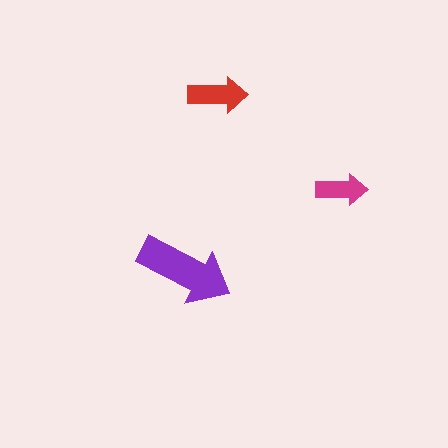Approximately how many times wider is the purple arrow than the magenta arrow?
About 2 times wider.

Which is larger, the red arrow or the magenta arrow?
The red one.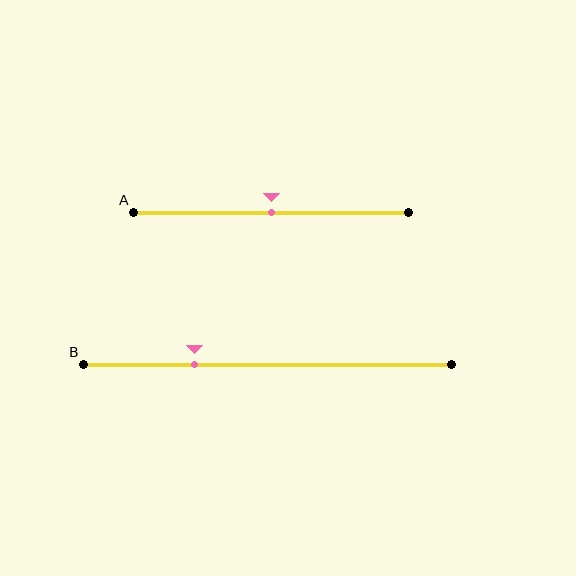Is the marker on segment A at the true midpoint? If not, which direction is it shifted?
Yes, the marker on segment A is at the true midpoint.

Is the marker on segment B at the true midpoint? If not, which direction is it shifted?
No, the marker on segment B is shifted to the left by about 20% of the segment length.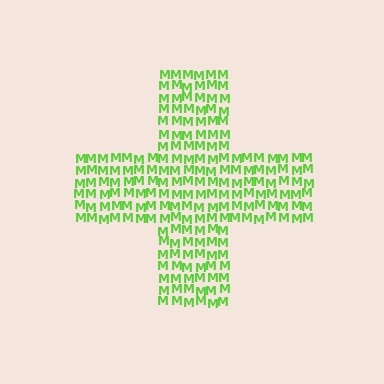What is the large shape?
The large shape is a cross.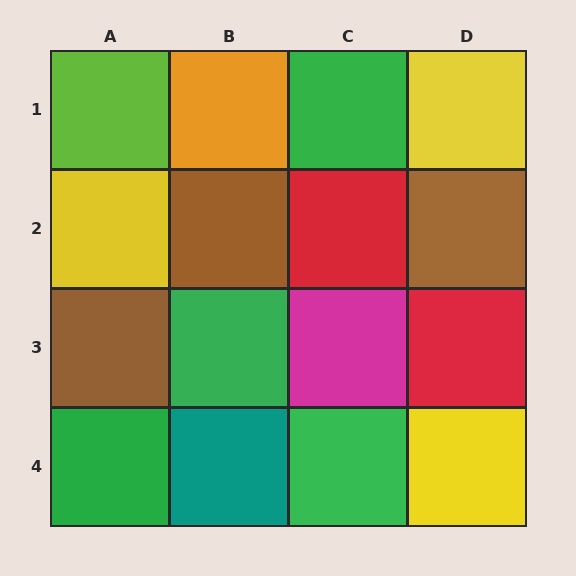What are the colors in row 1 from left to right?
Lime, orange, green, yellow.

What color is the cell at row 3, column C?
Magenta.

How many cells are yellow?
3 cells are yellow.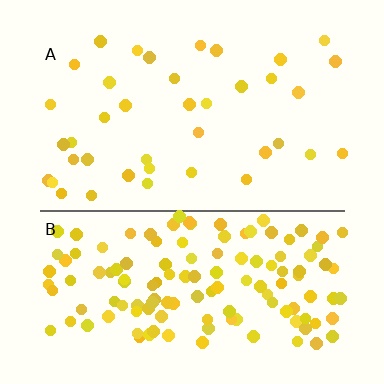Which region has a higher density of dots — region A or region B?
B (the bottom).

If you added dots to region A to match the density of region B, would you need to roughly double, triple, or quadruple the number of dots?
Approximately triple.